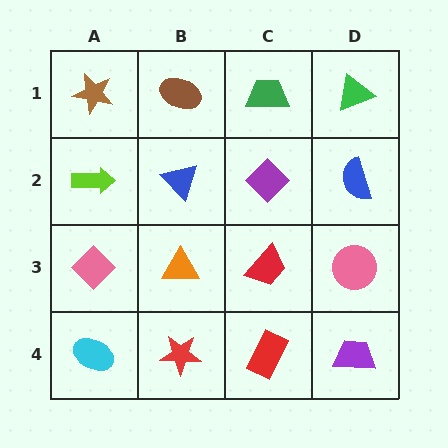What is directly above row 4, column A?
A pink diamond.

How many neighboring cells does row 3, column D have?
3.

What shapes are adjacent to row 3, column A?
A lime arrow (row 2, column A), a cyan ellipse (row 4, column A), an orange triangle (row 3, column B).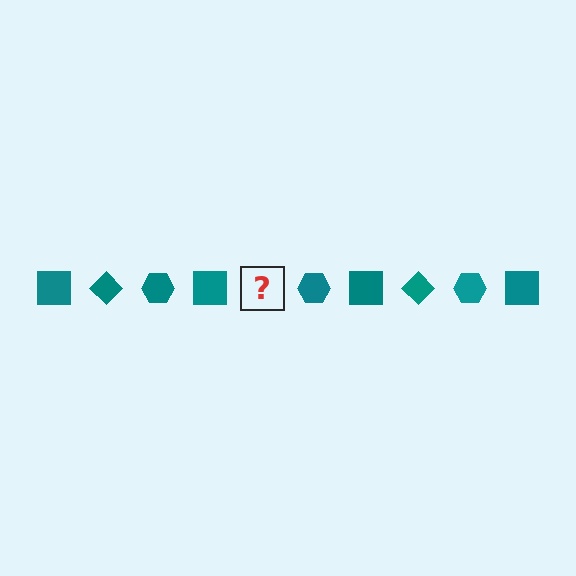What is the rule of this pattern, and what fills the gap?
The rule is that the pattern cycles through square, diamond, hexagon shapes in teal. The gap should be filled with a teal diamond.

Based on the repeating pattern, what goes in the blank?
The blank should be a teal diamond.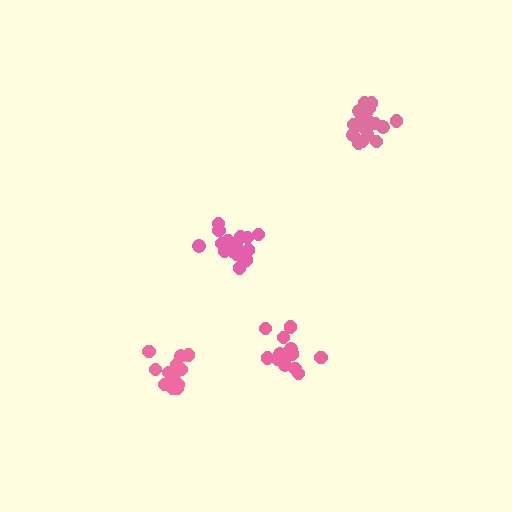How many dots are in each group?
Group 1: 16 dots, Group 2: 19 dots, Group 3: 14 dots, Group 4: 19 dots (68 total).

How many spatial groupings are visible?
There are 4 spatial groupings.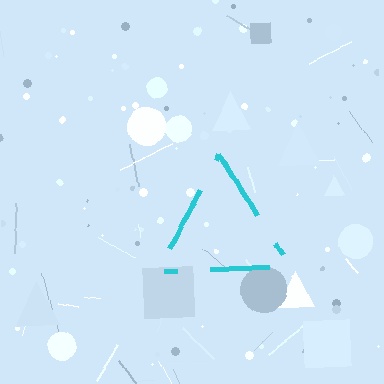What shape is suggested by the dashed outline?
The dashed outline suggests a triangle.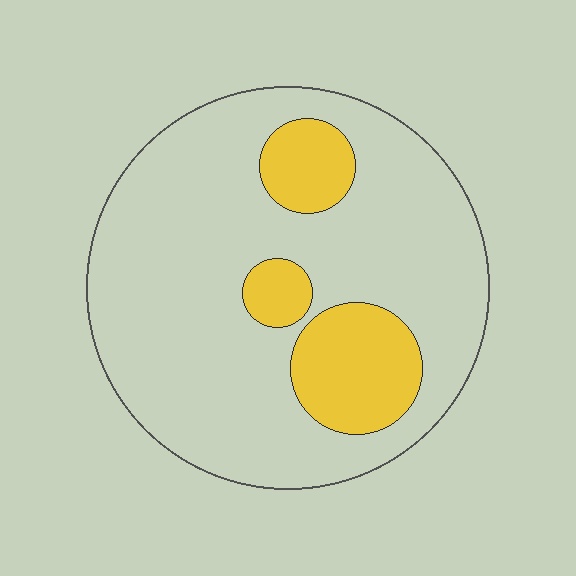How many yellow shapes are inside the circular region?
3.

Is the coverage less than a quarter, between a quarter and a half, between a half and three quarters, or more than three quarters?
Less than a quarter.